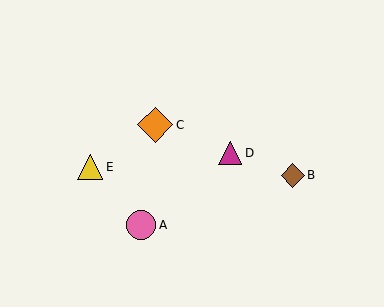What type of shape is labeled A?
Shape A is a pink circle.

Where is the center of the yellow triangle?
The center of the yellow triangle is at (90, 167).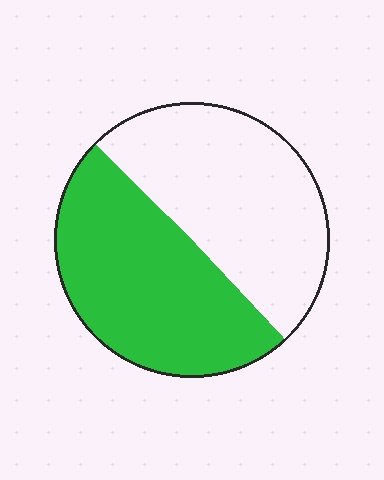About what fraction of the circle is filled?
About one half (1/2).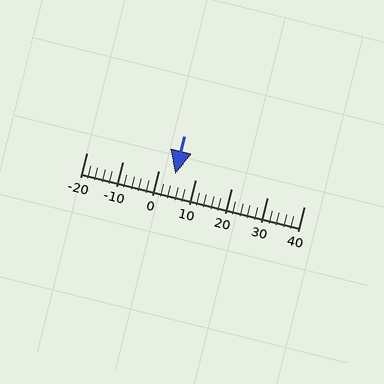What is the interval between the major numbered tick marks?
The major tick marks are spaced 10 units apart.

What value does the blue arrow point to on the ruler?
The blue arrow points to approximately 4.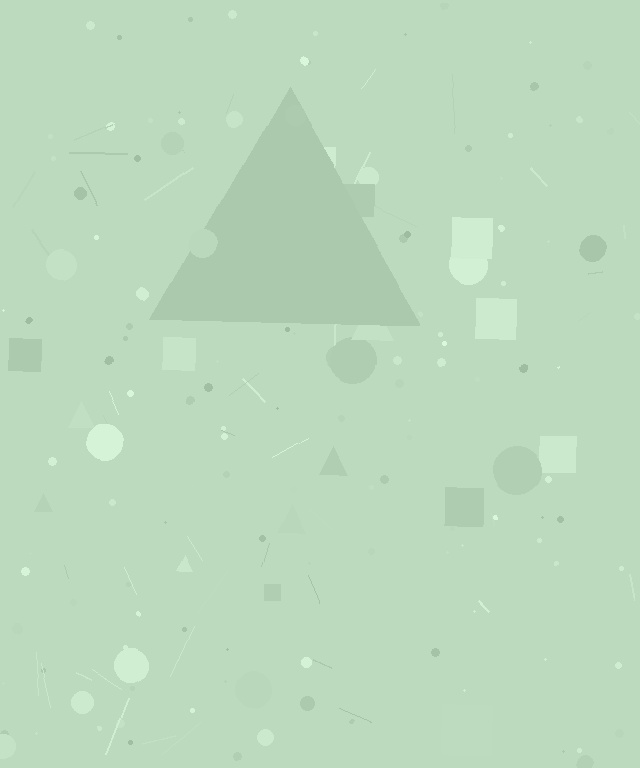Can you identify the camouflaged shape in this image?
The camouflaged shape is a triangle.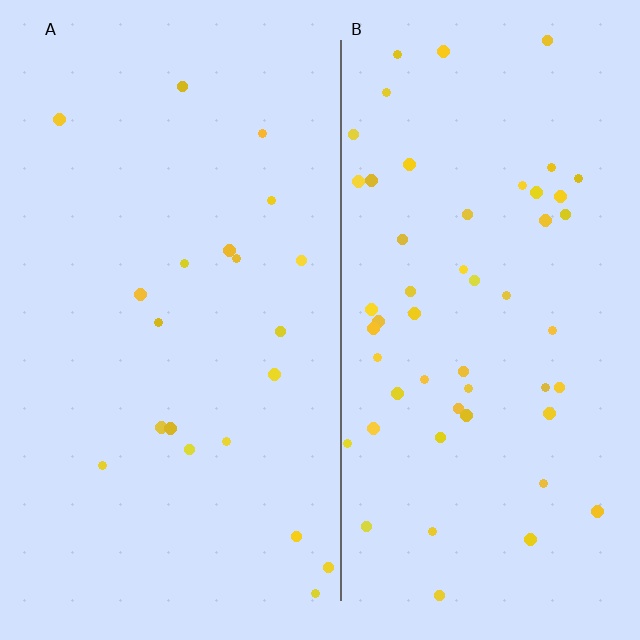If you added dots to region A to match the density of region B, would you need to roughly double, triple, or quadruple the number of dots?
Approximately triple.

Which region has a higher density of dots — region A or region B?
B (the right).